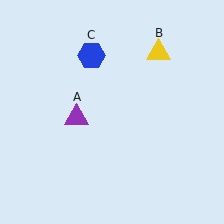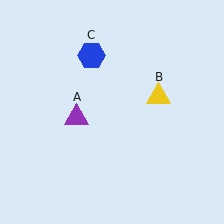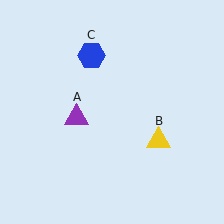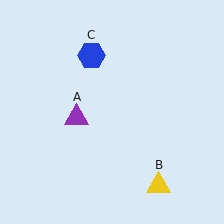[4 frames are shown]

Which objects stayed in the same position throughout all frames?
Purple triangle (object A) and blue hexagon (object C) remained stationary.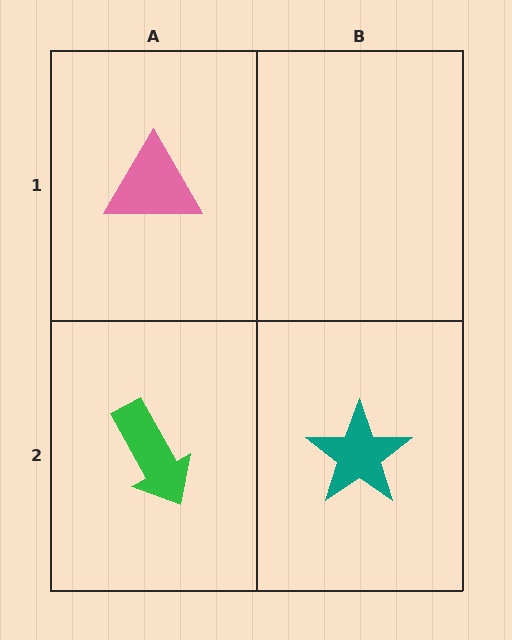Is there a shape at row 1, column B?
No, that cell is empty.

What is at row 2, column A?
A green arrow.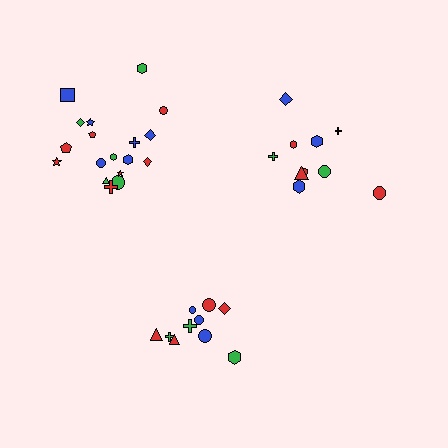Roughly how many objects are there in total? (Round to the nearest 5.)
Roughly 40 objects in total.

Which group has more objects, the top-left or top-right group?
The top-left group.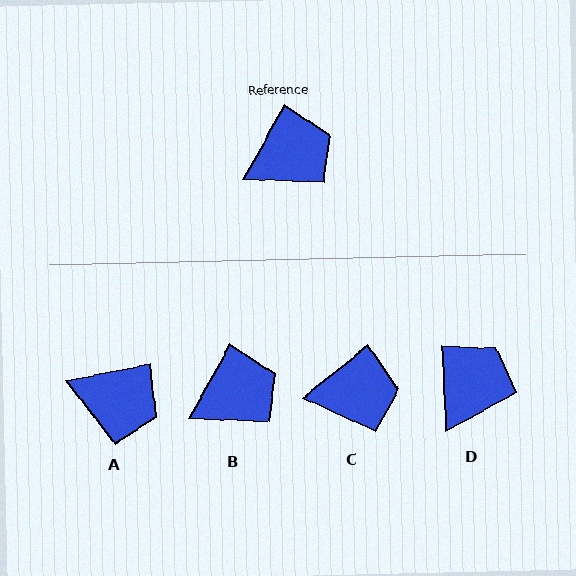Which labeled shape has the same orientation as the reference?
B.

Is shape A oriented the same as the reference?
No, it is off by about 50 degrees.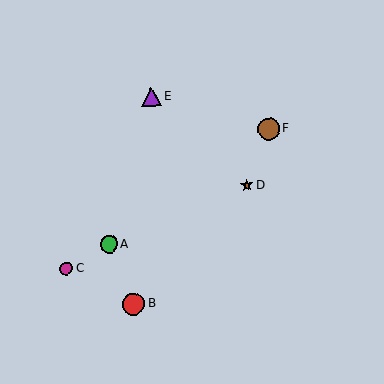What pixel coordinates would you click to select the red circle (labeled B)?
Click at (134, 304) to select the red circle B.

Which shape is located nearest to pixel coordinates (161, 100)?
The purple triangle (labeled E) at (151, 97) is nearest to that location.